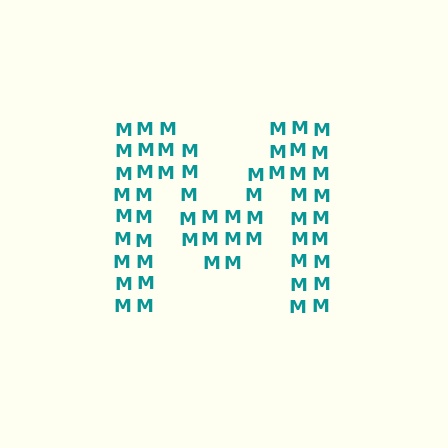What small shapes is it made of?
It is made of small letter M's.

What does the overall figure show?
The overall figure shows the letter M.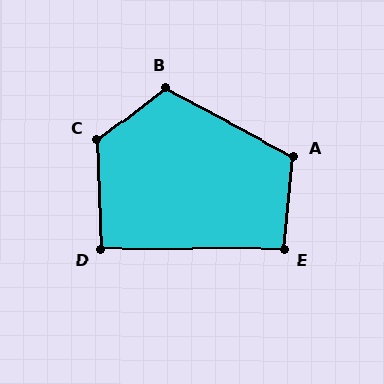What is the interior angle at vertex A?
Approximately 112 degrees (obtuse).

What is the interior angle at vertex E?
Approximately 96 degrees (obtuse).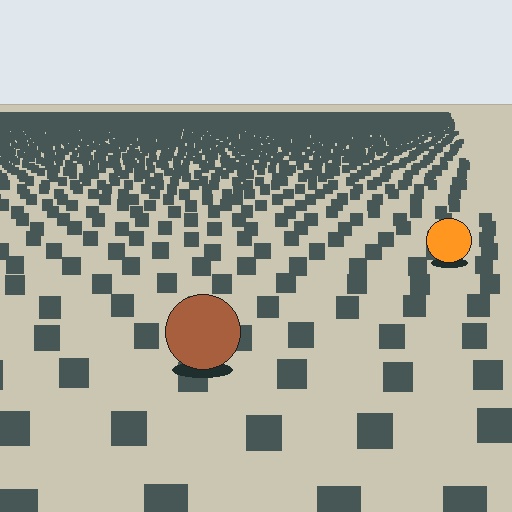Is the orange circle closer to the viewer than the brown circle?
No. The brown circle is closer — you can tell from the texture gradient: the ground texture is coarser near it.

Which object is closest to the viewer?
The brown circle is closest. The texture marks near it are larger and more spread out.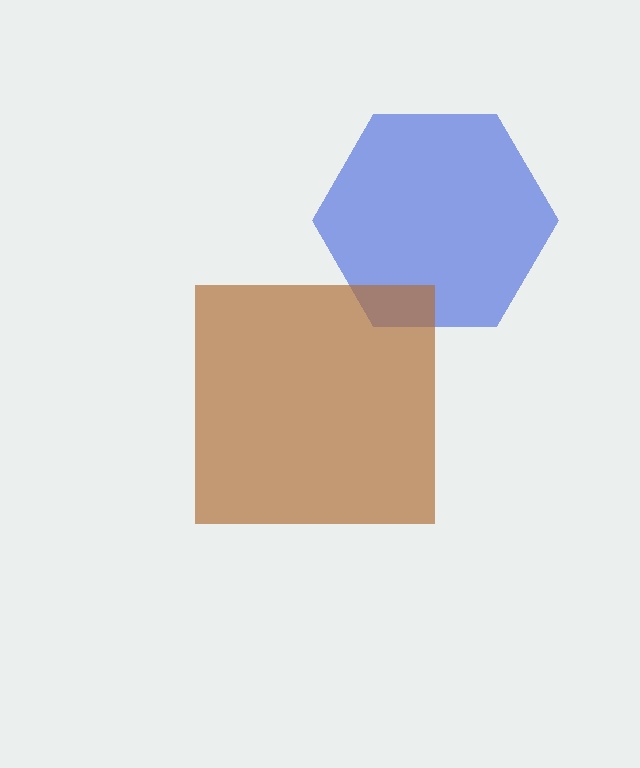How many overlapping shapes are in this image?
There are 2 overlapping shapes in the image.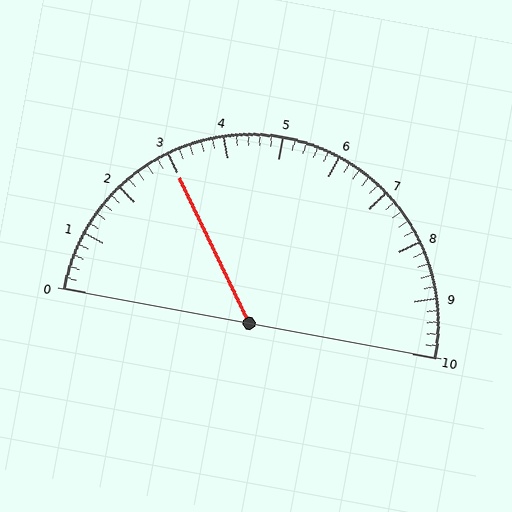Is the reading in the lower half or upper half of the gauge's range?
The reading is in the lower half of the range (0 to 10).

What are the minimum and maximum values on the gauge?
The gauge ranges from 0 to 10.